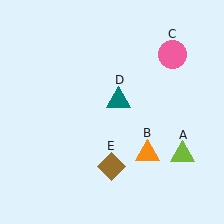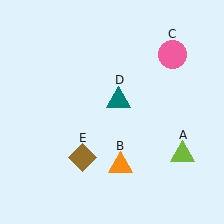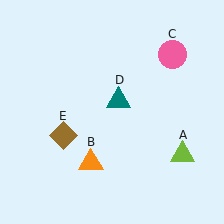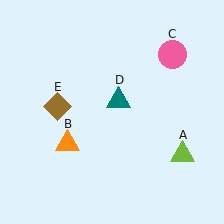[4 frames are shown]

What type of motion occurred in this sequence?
The orange triangle (object B), brown diamond (object E) rotated clockwise around the center of the scene.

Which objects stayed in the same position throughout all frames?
Lime triangle (object A) and pink circle (object C) and teal triangle (object D) remained stationary.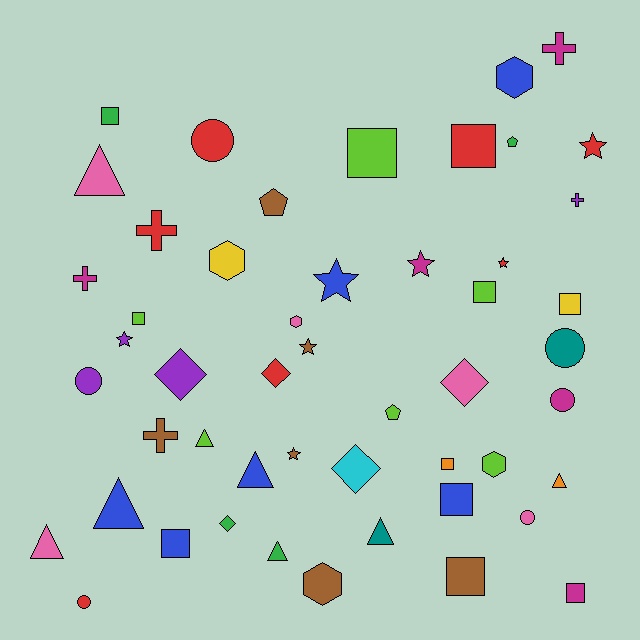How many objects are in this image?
There are 50 objects.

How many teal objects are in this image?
There are 2 teal objects.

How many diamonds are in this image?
There are 5 diamonds.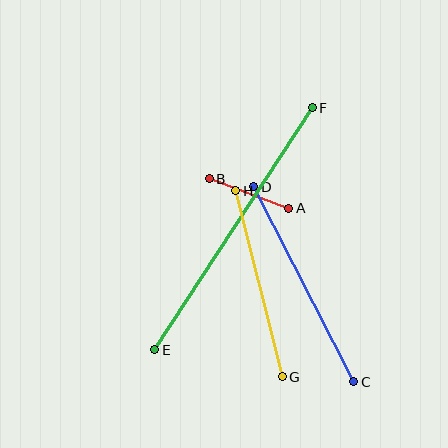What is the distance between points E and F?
The distance is approximately 289 pixels.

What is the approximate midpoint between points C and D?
The midpoint is at approximately (304, 284) pixels.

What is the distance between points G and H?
The distance is approximately 192 pixels.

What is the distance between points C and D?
The distance is approximately 219 pixels.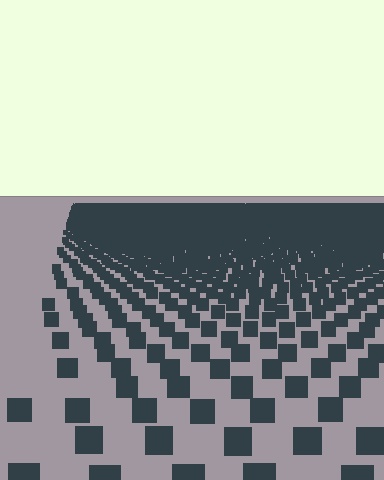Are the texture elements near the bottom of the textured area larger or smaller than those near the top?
Larger. Near the bottom, elements are closer to the viewer and appear at a bigger on-screen size.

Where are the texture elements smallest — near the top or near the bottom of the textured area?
Near the top.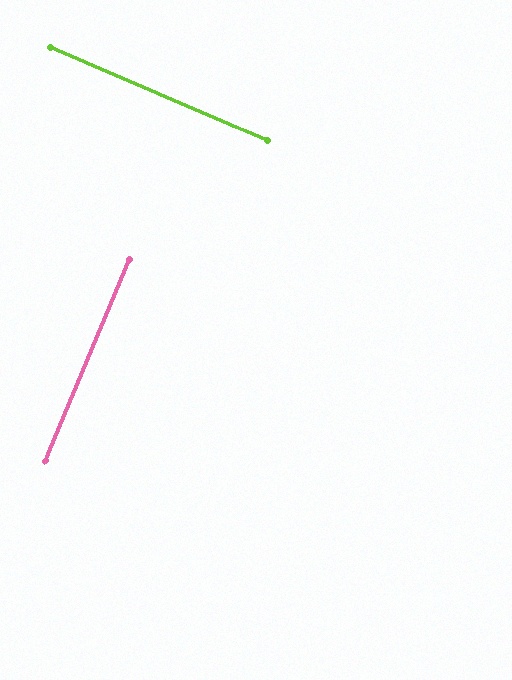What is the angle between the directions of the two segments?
Approximately 89 degrees.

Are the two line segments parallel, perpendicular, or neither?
Perpendicular — they meet at approximately 89°.